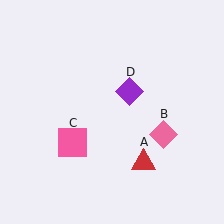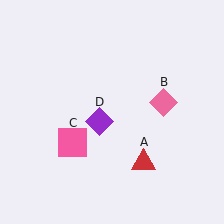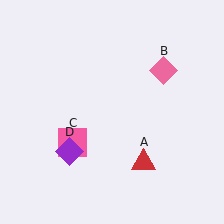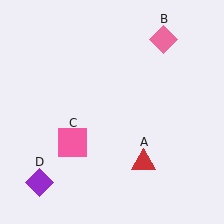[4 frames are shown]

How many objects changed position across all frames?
2 objects changed position: pink diamond (object B), purple diamond (object D).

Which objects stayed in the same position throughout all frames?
Red triangle (object A) and pink square (object C) remained stationary.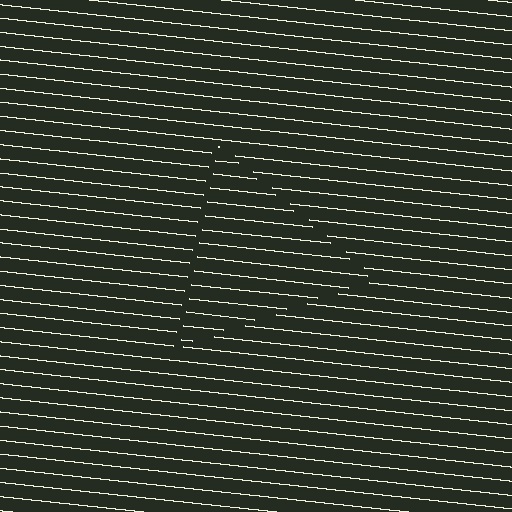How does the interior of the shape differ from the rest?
The interior of the shape contains the same grating, shifted by half a period — the contour is defined by the phase discontinuity where line-ends from the inner and outer gratings abut.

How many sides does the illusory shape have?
3 sides — the line-ends trace a triangle.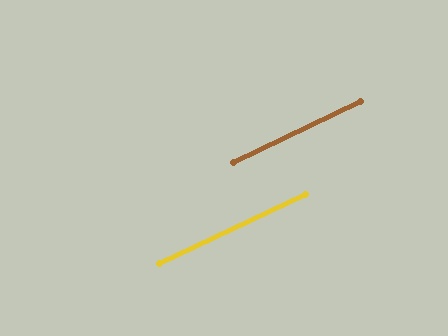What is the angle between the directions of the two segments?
Approximately 1 degree.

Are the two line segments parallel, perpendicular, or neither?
Parallel — their directions differ by only 0.5°.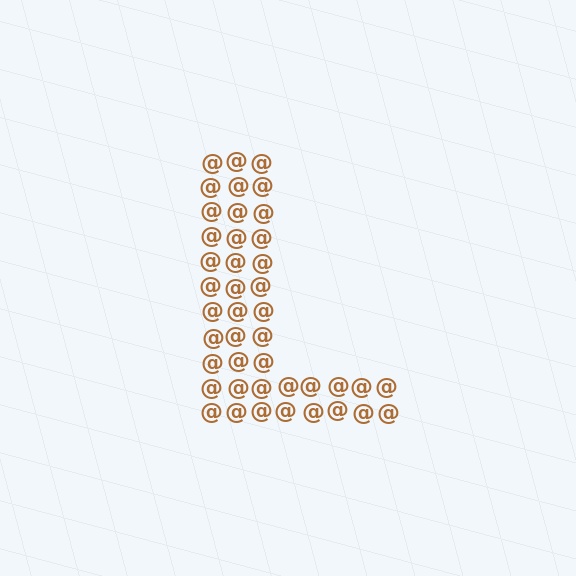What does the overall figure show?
The overall figure shows the letter L.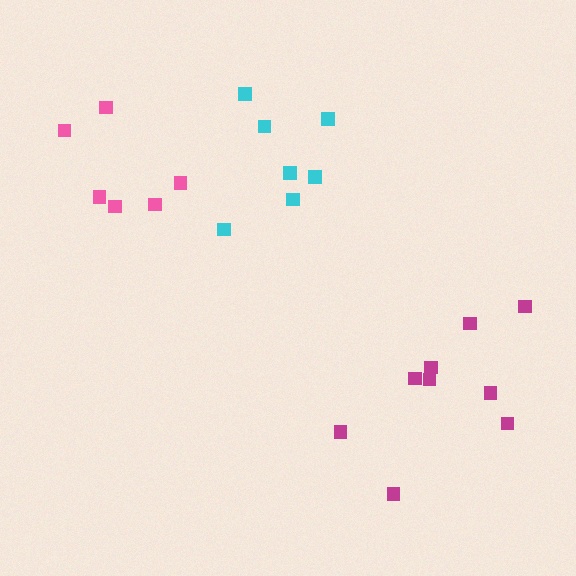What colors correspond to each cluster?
The clusters are colored: magenta, pink, cyan.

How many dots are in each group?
Group 1: 9 dots, Group 2: 6 dots, Group 3: 7 dots (22 total).